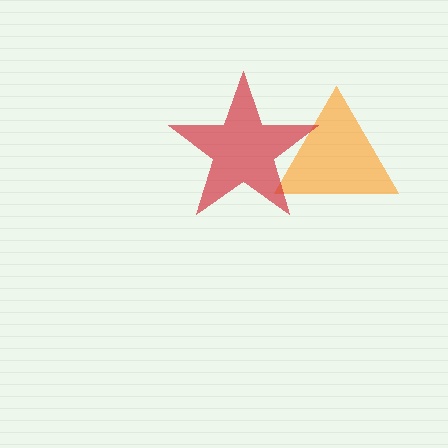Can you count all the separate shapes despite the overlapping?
Yes, there are 2 separate shapes.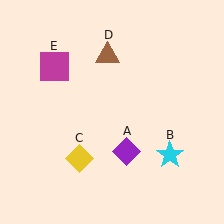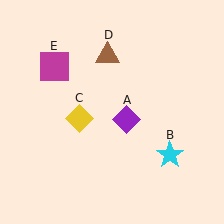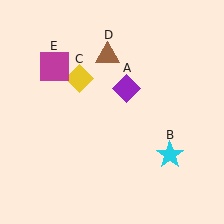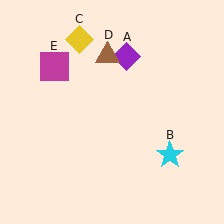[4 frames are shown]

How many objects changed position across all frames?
2 objects changed position: purple diamond (object A), yellow diamond (object C).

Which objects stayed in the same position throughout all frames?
Cyan star (object B) and brown triangle (object D) and magenta square (object E) remained stationary.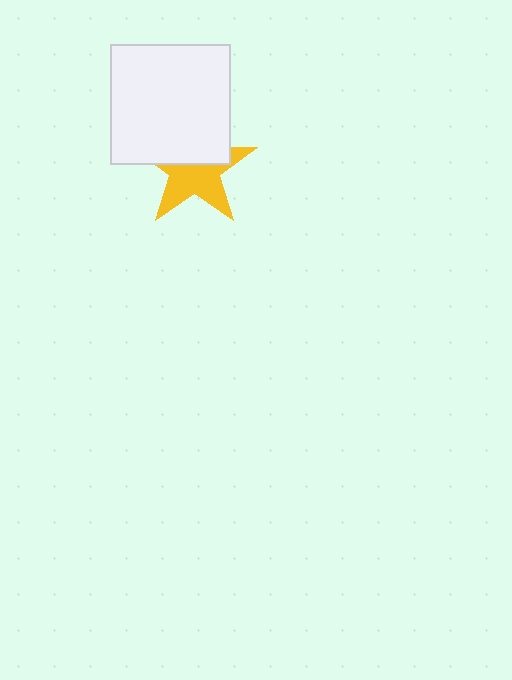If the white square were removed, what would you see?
You would see the complete yellow star.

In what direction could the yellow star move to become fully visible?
The yellow star could move down. That would shift it out from behind the white square entirely.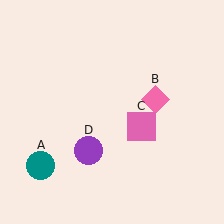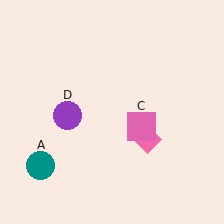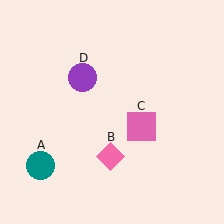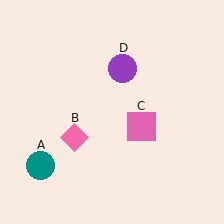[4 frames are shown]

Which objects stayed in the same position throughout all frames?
Teal circle (object A) and pink square (object C) remained stationary.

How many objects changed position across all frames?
2 objects changed position: pink diamond (object B), purple circle (object D).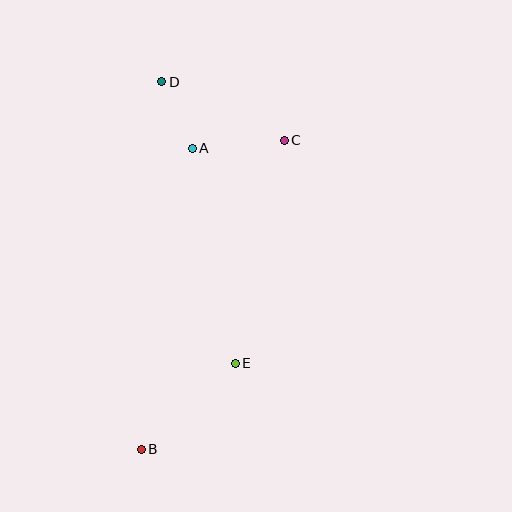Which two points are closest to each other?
Points A and D are closest to each other.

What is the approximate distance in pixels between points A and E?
The distance between A and E is approximately 219 pixels.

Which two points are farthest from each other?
Points B and D are farthest from each other.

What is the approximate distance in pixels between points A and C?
The distance between A and C is approximately 93 pixels.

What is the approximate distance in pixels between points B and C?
The distance between B and C is approximately 340 pixels.